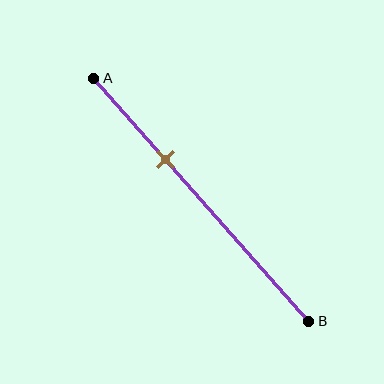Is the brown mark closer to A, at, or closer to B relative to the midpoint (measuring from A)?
The brown mark is closer to point A than the midpoint of segment AB.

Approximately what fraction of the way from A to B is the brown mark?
The brown mark is approximately 35% of the way from A to B.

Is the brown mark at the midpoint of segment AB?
No, the mark is at about 35% from A, not at the 50% midpoint.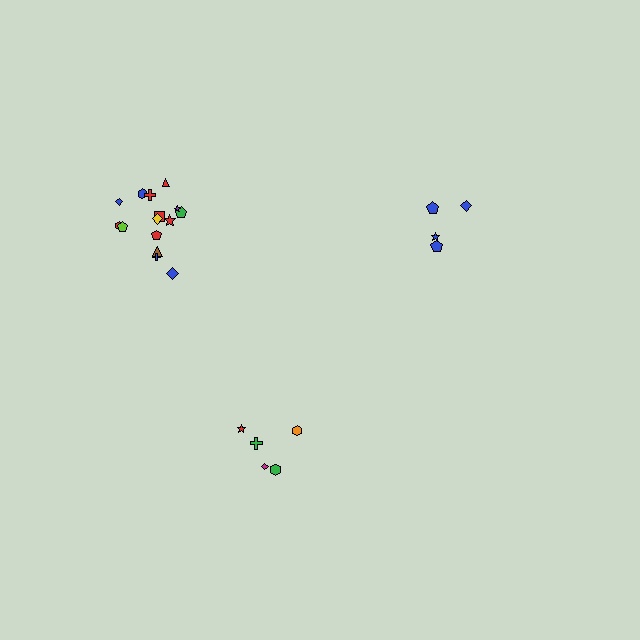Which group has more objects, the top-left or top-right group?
The top-left group.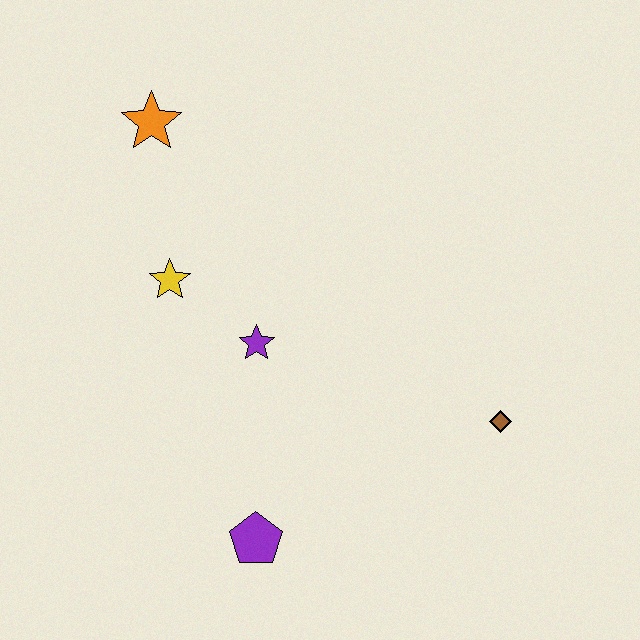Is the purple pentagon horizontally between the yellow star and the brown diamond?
Yes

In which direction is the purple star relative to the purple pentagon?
The purple star is above the purple pentagon.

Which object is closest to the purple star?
The yellow star is closest to the purple star.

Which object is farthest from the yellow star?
The brown diamond is farthest from the yellow star.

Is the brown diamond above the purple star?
No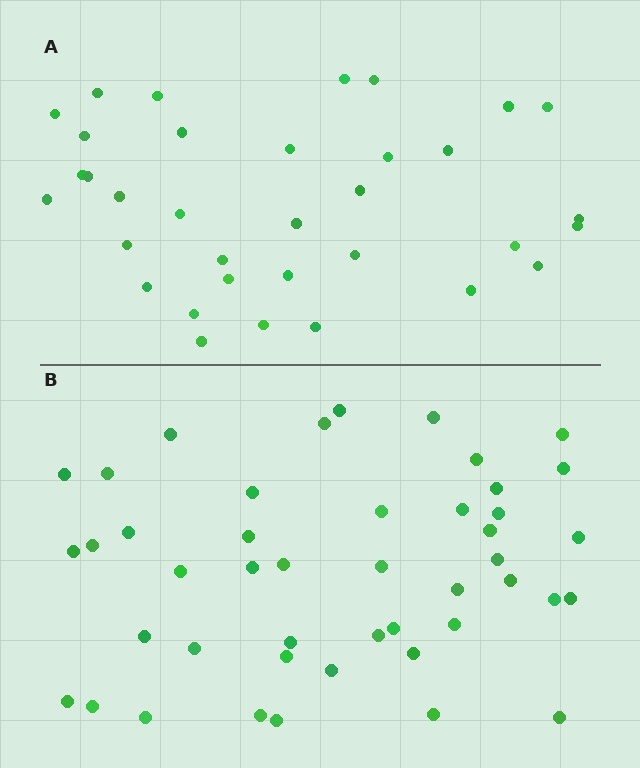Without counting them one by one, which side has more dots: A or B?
Region B (the bottom region) has more dots.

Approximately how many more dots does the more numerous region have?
Region B has roughly 12 or so more dots than region A.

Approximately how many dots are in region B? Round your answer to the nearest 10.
About 40 dots. (The exact count is 45, which rounds to 40.)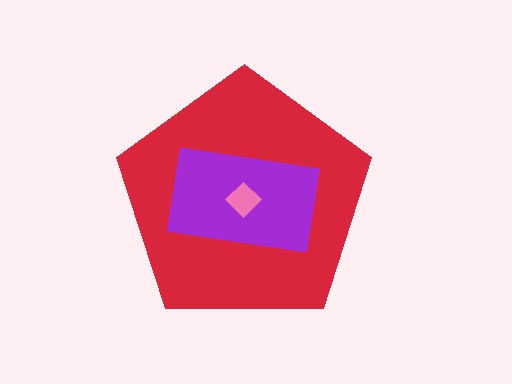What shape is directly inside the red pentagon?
The purple rectangle.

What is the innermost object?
The pink diamond.